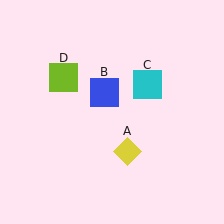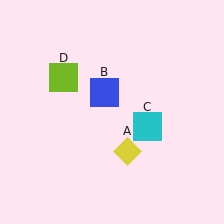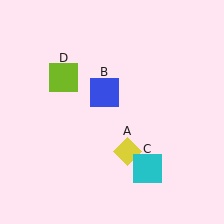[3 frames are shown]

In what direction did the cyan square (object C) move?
The cyan square (object C) moved down.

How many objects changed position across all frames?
1 object changed position: cyan square (object C).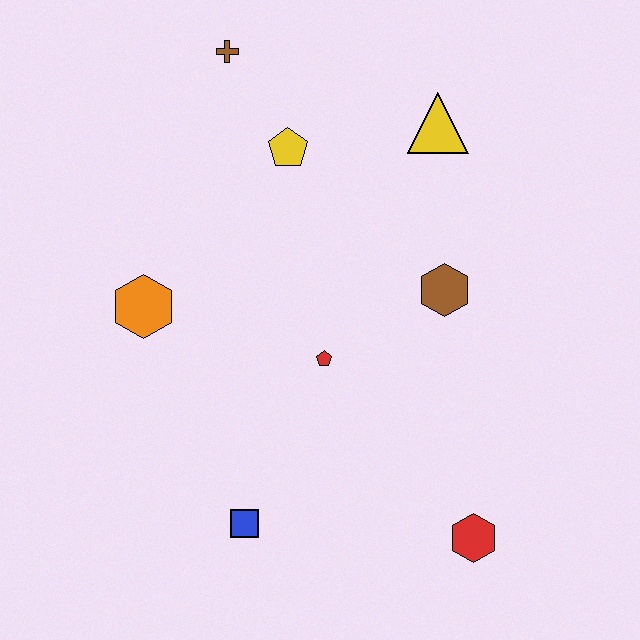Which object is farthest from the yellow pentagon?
The red hexagon is farthest from the yellow pentagon.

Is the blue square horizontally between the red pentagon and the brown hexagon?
No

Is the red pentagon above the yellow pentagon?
No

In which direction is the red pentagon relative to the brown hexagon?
The red pentagon is to the left of the brown hexagon.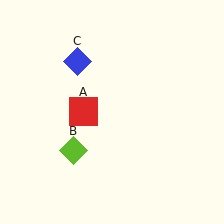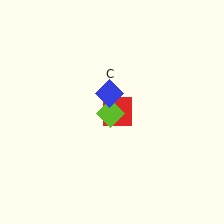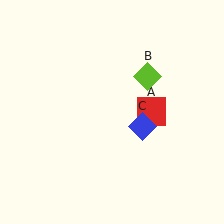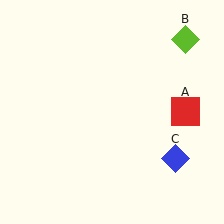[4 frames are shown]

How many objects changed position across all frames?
3 objects changed position: red square (object A), lime diamond (object B), blue diamond (object C).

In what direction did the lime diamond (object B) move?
The lime diamond (object B) moved up and to the right.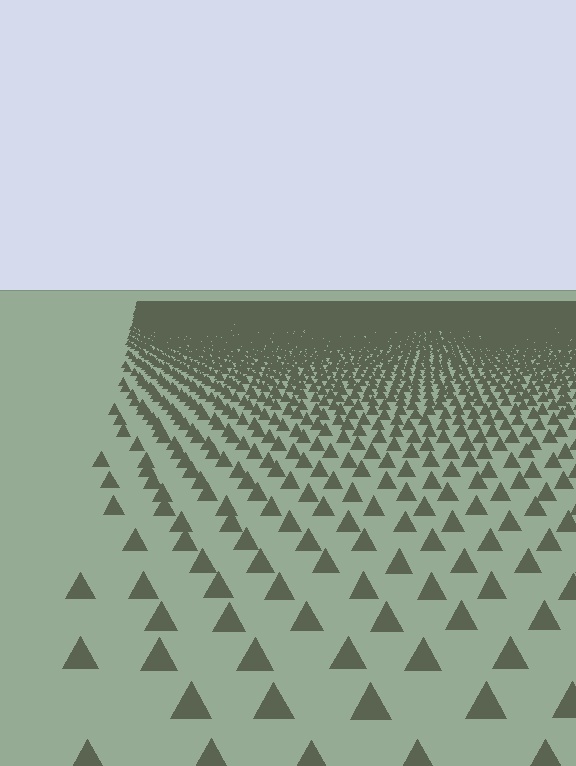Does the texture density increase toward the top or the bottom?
Density increases toward the top.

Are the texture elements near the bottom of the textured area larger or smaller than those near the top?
Larger. Near the bottom, elements are closer to the viewer and appear at a bigger on-screen size.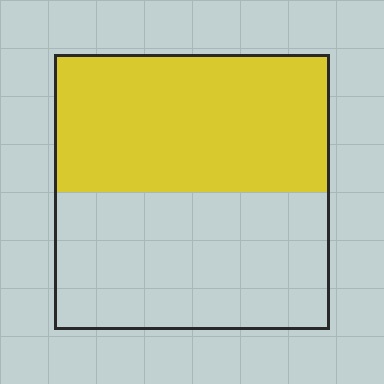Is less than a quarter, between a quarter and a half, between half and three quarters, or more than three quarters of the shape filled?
Between half and three quarters.